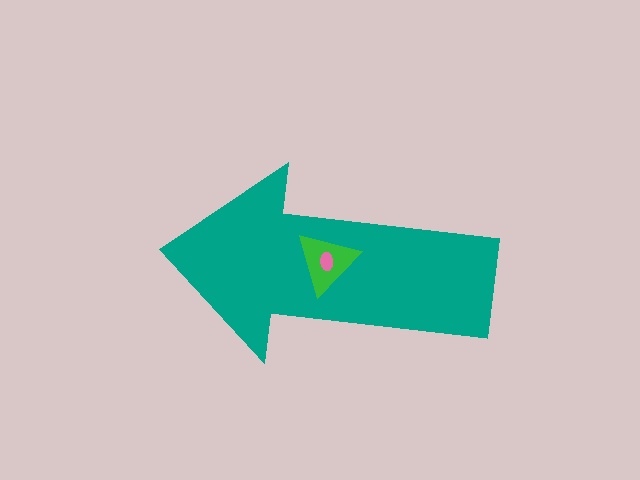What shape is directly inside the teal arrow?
The green triangle.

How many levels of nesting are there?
3.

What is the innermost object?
The pink ellipse.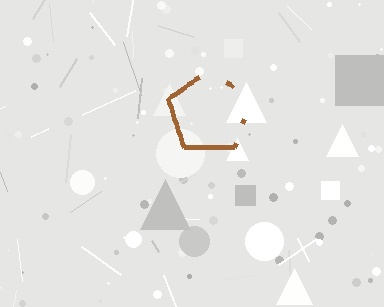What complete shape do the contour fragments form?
The contour fragments form a pentagon.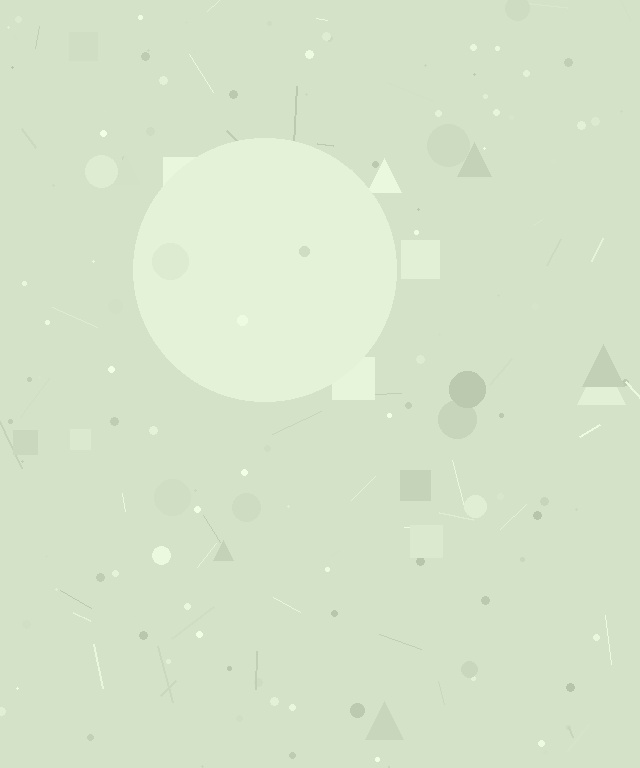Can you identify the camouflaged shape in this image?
The camouflaged shape is a circle.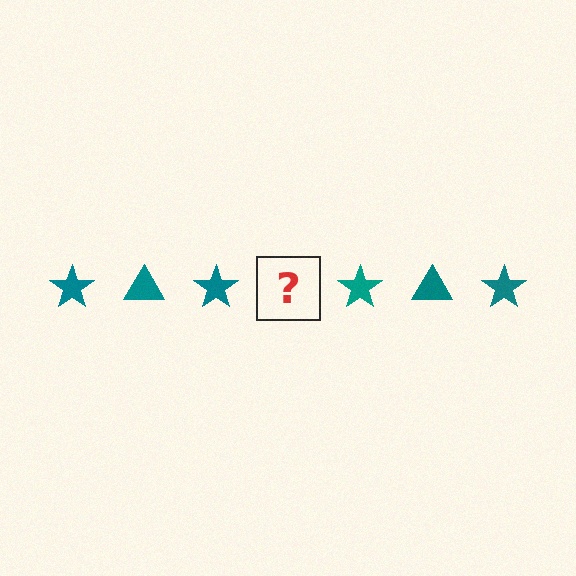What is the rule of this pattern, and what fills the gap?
The rule is that the pattern cycles through star, triangle shapes in teal. The gap should be filled with a teal triangle.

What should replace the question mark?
The question mark should be replaced with a teal triangle.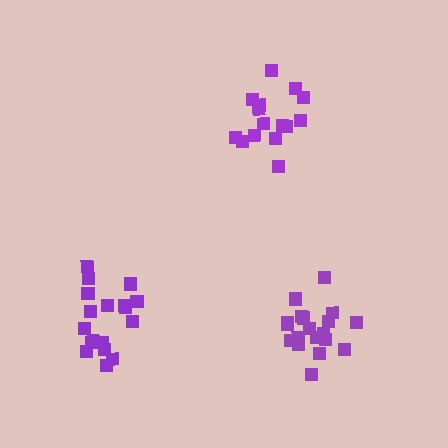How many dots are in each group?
Group 1: 15 dots, Group 2: 19 dots, Group 3: 18 dots (52 total).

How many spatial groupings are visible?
There are 3 spatial groupings.